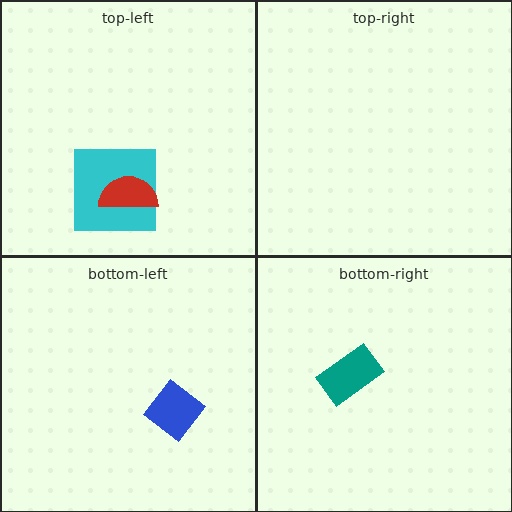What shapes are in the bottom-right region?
The teal rectangle.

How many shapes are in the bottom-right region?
1.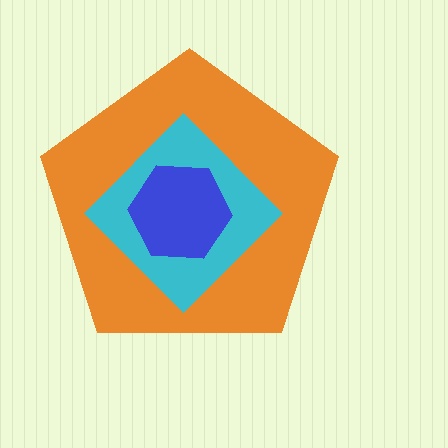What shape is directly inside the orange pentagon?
The cyan diamond.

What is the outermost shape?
The orange pentagon.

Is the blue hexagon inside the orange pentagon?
Yes.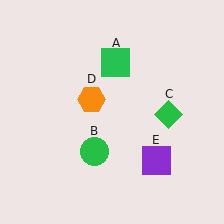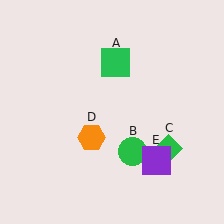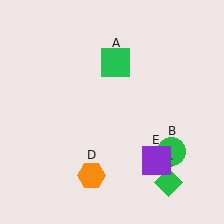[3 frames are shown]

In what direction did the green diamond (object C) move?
The green diamond (object C) moved down.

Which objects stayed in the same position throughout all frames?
Green square (object A) and purple square (object E) remained stationary.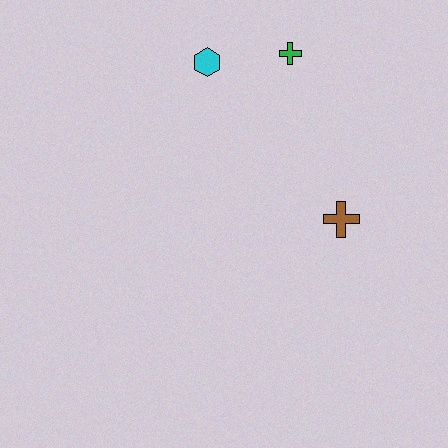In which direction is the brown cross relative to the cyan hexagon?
The brown cross is below the cyan hexagon.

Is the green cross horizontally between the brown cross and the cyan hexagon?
Yes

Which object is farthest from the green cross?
The brown cross is farthest from the green cross.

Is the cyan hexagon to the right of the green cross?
No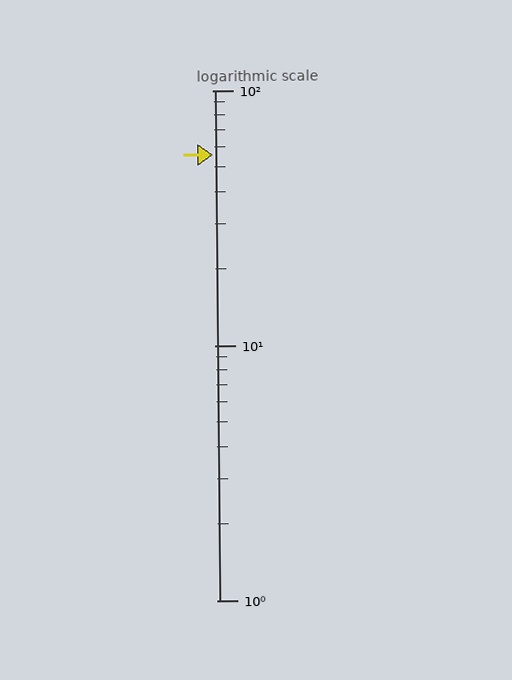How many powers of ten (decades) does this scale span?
The scale spans 2 decades, from 1 to 100.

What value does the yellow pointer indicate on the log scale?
The pointer indicates approximately 56.